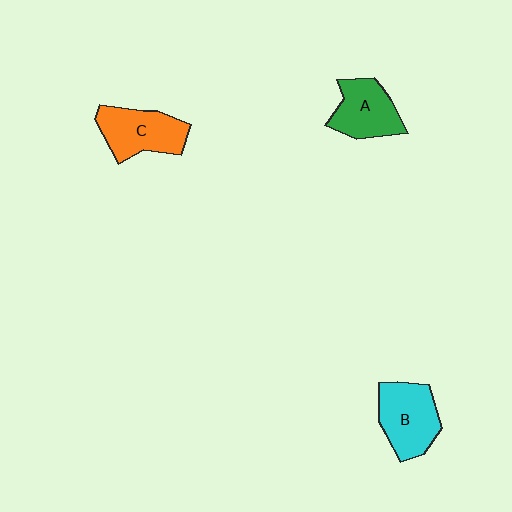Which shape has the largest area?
Shape B (cyan).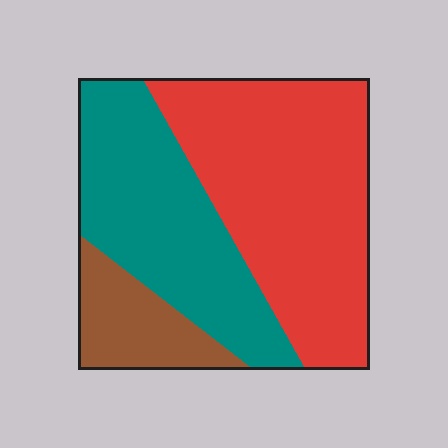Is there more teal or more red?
Red.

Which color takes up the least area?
Brown, at roughly 15%.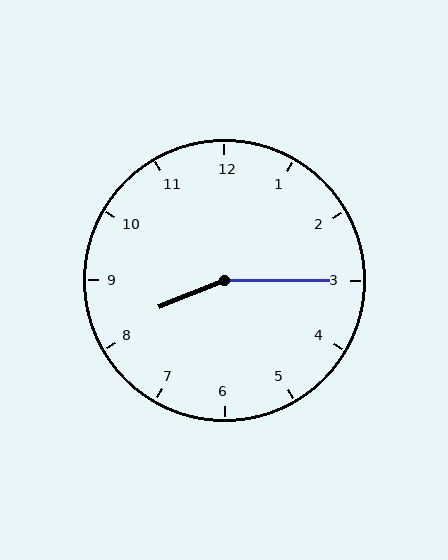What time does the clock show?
8:15.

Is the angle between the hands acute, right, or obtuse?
It is obtuse.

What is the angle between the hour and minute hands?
Approximately 158 degrees.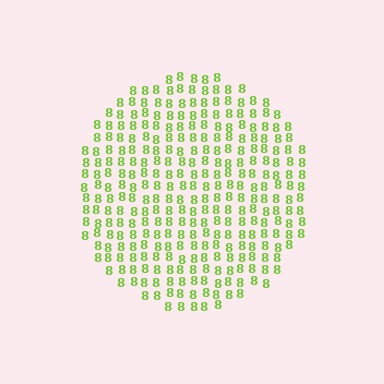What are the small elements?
The small elements are digit 8's.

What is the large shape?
The large shape is a circle.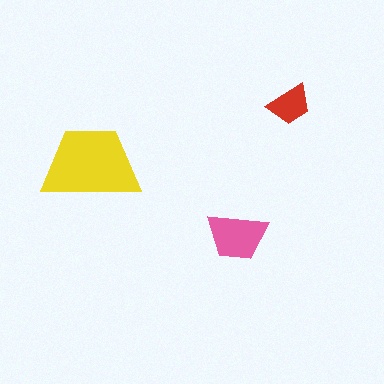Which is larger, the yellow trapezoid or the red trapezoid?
The yellow one.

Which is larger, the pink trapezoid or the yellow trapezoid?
The yellow one.